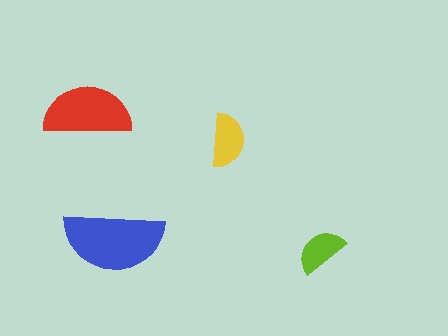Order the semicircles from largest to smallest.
the blue one, the red one, the yellow one, the lime one.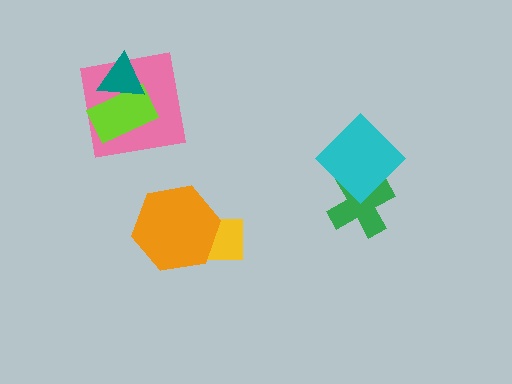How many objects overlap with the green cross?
1 object overlaps with the green cross.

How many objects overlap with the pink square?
2 objects overlap with the pink square.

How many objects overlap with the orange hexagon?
1 object overlaps with the orange hexagon.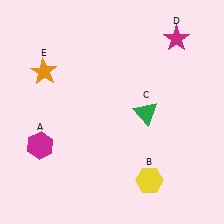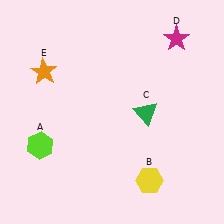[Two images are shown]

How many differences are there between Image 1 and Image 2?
There is 1 difference between the two images.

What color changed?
The hexagon (A) changed from magenta in Image 1 to lime in Image 2.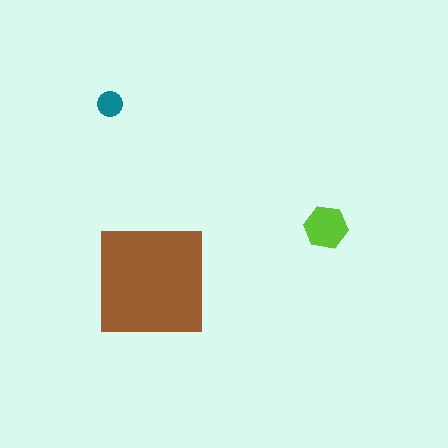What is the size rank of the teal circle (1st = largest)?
3rd.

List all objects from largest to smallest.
The brown square, the lime hexagon, the teal circle.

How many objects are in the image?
There are 3 objects in the image.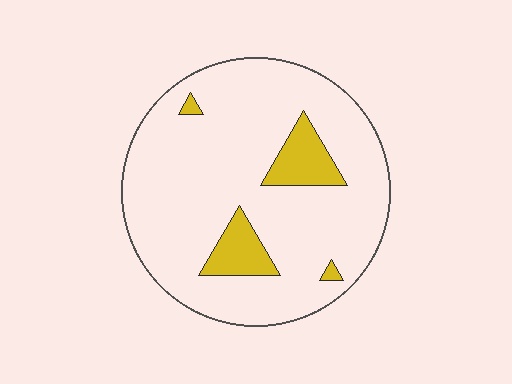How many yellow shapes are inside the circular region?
4.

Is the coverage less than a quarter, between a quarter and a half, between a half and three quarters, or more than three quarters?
Less than a quarter.